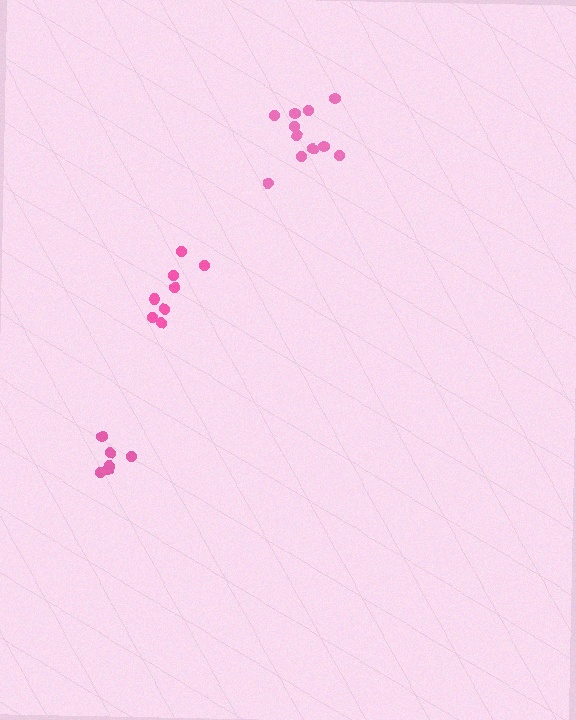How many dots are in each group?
Group 1: 8 dots, Group 2: 6 dots, Group 3: 11 dots (25 total).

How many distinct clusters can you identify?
There are 3 distinct clusters.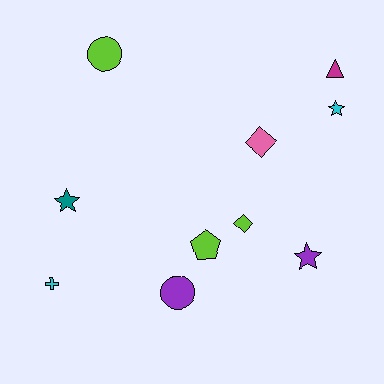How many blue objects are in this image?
There are no blue objects.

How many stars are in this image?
There are 3 stars.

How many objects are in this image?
There are 10 objects.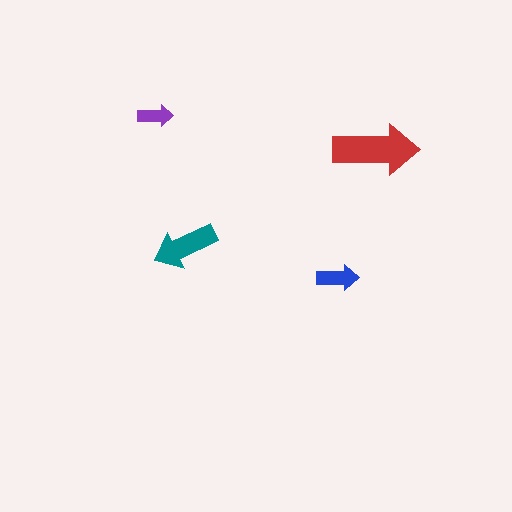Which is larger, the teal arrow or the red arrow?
The red one.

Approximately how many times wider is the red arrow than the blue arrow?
About 2 times wider.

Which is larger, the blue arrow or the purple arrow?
The blue one.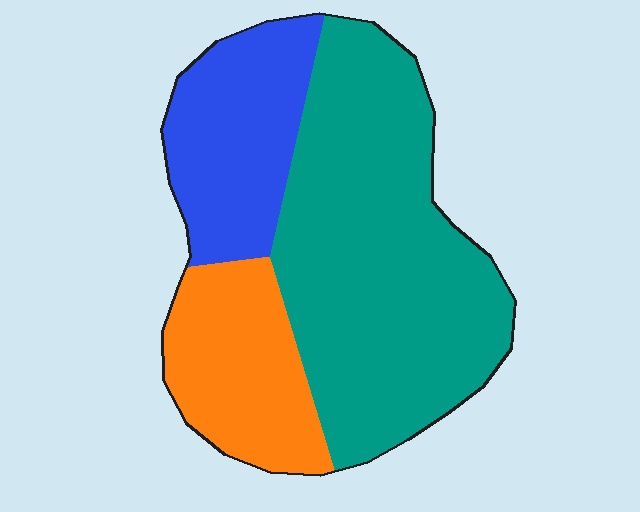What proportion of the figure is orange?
Orange covers around 20% of the figure.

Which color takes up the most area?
Teal, at roughly 55%.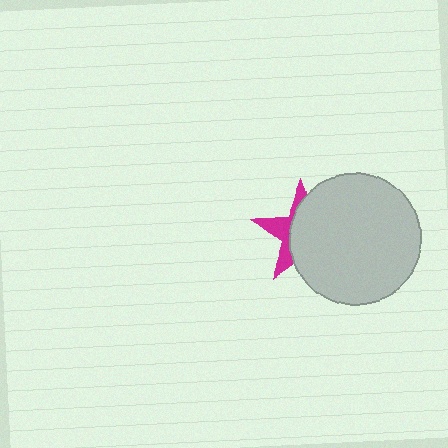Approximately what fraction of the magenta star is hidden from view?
Roughly 66% of the magenta star is hidden behind the light gray circle.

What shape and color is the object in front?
The object in front is a light gray circle.